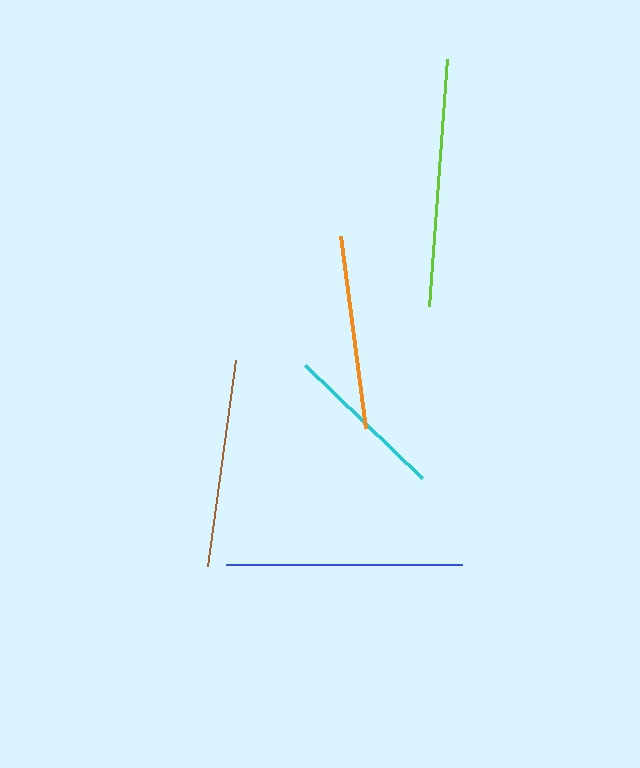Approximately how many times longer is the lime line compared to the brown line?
The lime line is approximately 1.2 times the length of the brown line.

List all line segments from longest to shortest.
From longest to shortest: lime, blue, brown, orange, cyan.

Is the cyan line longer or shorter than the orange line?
The orange line is longer than the cyan line.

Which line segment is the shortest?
The cyan line is the shortest at approximately 164 pixels.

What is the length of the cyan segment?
The cyan segment is approximately 164 pixels long.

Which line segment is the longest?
The lime line is the longest at approximately 248 pixels.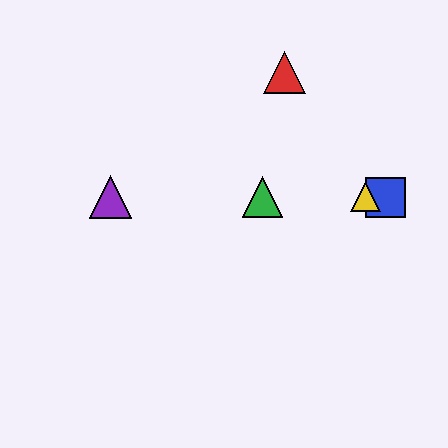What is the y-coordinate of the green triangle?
The green triangle is at y≈197.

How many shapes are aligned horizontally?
4 shapes (the blue square, the green triangle, the yellow triangle, the purple triangle) are aligned horizontally.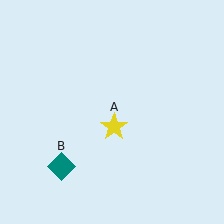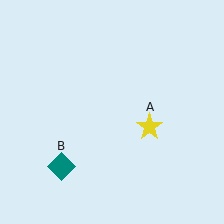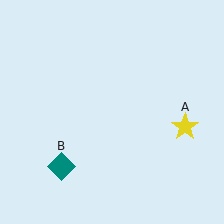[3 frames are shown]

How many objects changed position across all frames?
1 object changed position: yellow star (object A).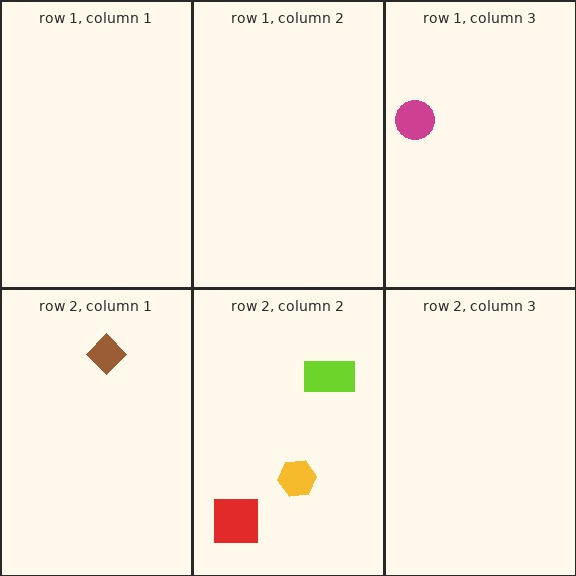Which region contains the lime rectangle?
The row 2, column 2 region.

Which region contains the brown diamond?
The row 2, column 1 region.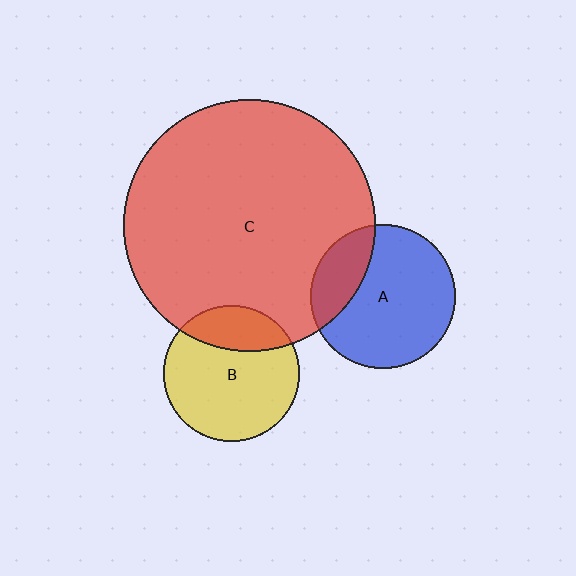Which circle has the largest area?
Circle C (red).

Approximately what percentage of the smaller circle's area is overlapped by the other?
Approximately 25%.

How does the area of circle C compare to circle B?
Approximately 3.4 times.